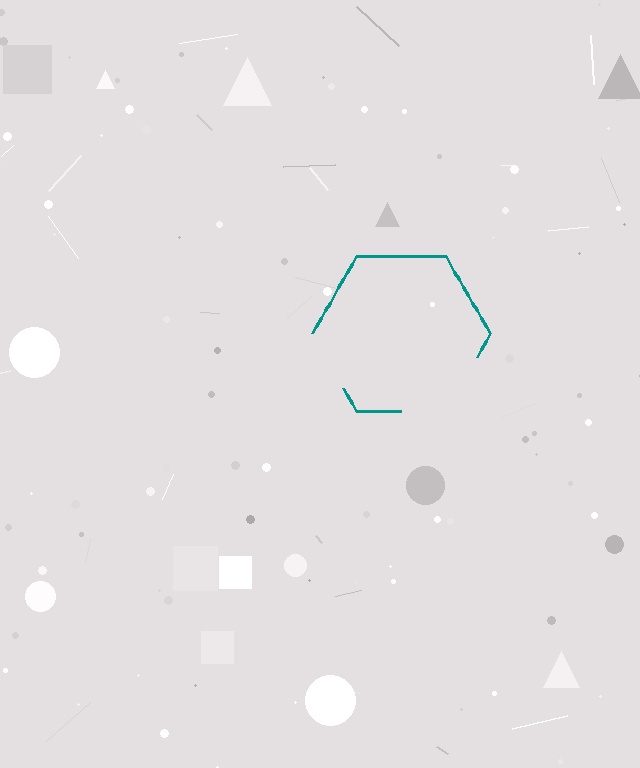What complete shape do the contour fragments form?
The contour fragments form a hexagon.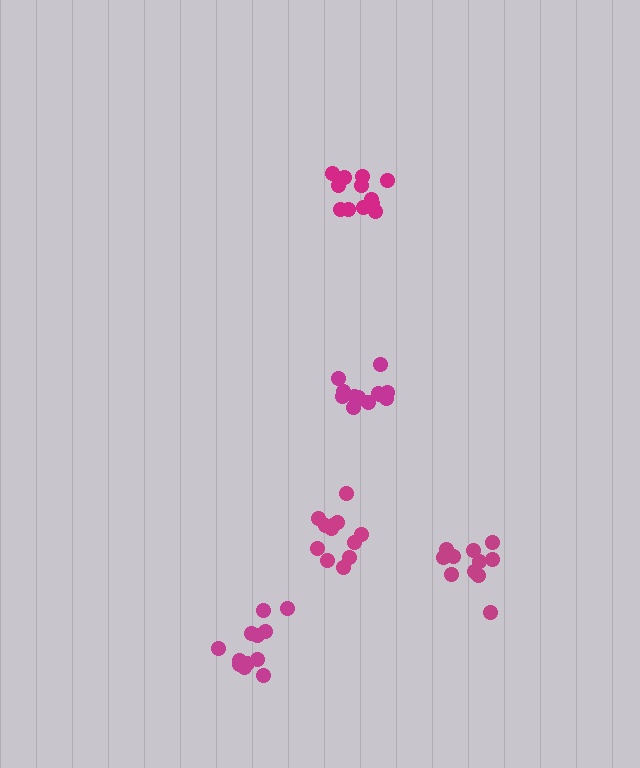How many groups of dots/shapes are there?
There are 5 groups.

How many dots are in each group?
Group 1: 15 dots, Group 2: 12 dots, Group 3: 12 dots, Group 4: 13 dots, Group 5: 12 dots (64 total).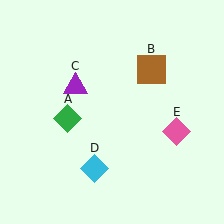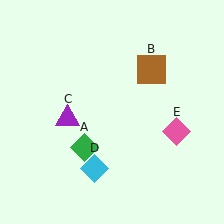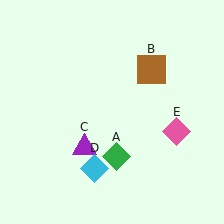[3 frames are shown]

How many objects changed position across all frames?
2 objects changed position: green diamond (object A), purple triangle (object C).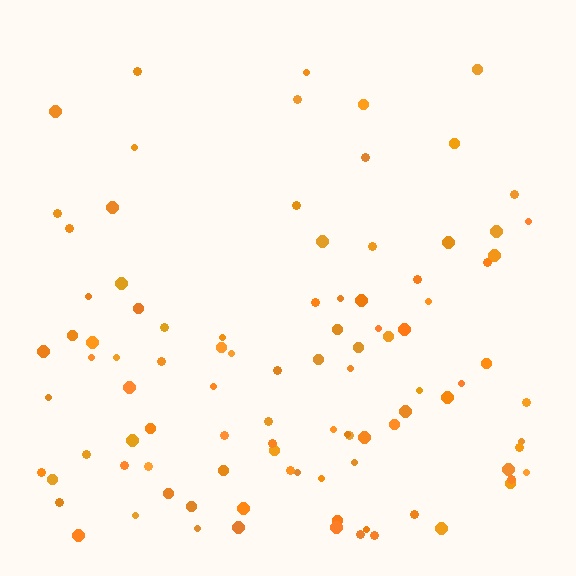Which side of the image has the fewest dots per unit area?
The top.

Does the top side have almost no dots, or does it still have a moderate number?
Still a moderate number, just noticeably fewer than the bottom.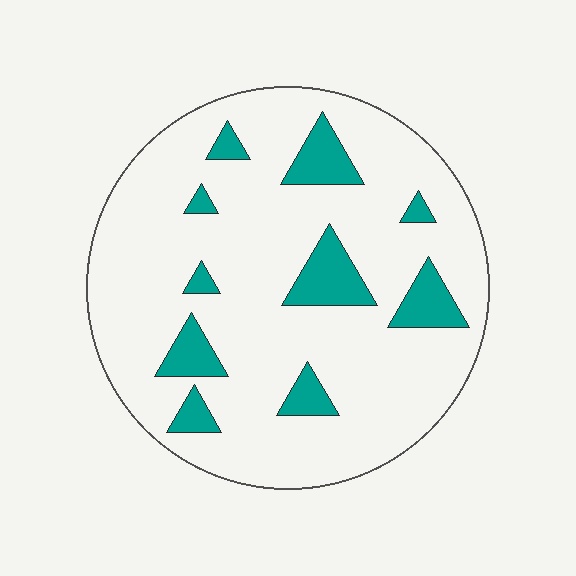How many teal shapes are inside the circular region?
10.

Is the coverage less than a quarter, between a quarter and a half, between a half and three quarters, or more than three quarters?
Less than a quarter.